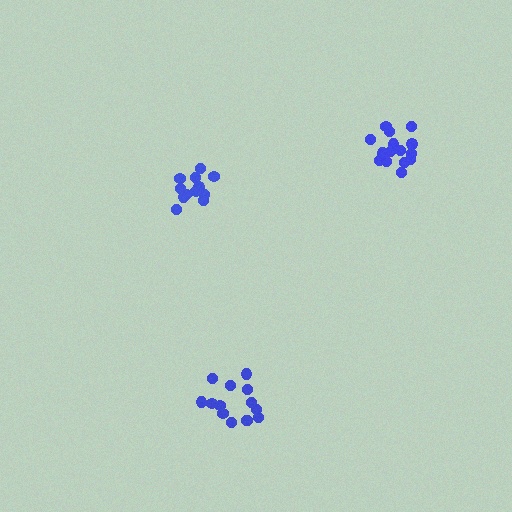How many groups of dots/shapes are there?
There are 3 groups.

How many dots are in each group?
Group 1: 12 dots, Group 2: 14 dots, Group 3: 16 dots (42 total).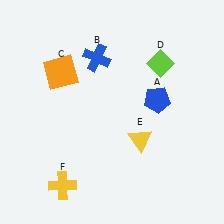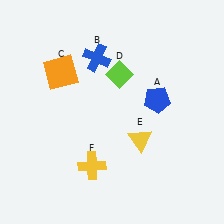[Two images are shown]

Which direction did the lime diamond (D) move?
The lime diamond (D) moved left.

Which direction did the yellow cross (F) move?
The yellow cross (F) moved right.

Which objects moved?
The objects that moved are: the lime diamond (D), the yellow cross (F).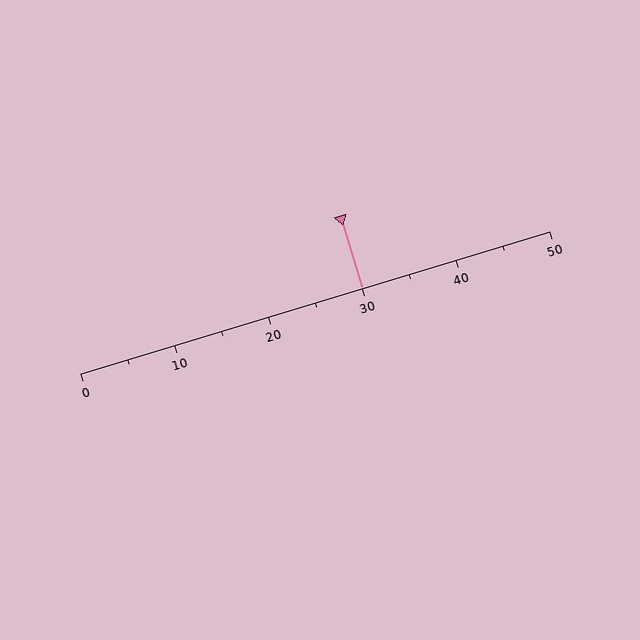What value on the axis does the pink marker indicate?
The marker indicates approximately 30.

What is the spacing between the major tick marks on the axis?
The major ticks are spaced 10 apart.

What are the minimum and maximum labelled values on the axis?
The axis runs from 0 to 50.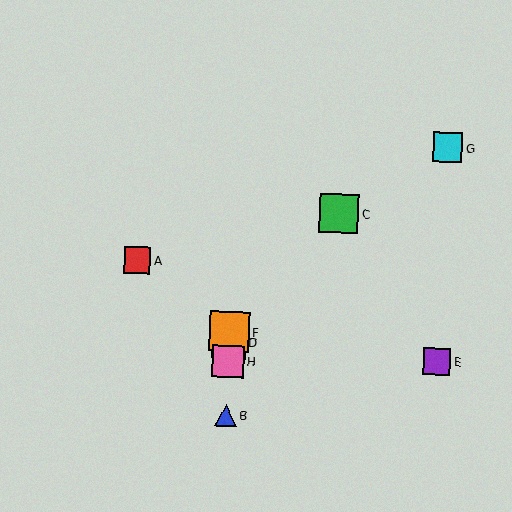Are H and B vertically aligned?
Yes, both are at x≈228.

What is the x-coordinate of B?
Object B is at x≈226.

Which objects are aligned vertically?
Objects B, D, F, H are aligned vertically.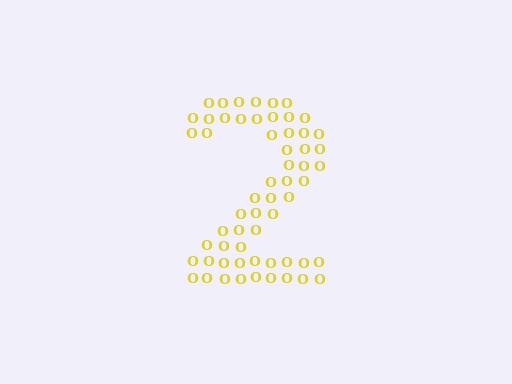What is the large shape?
The large shape is the digit 2.